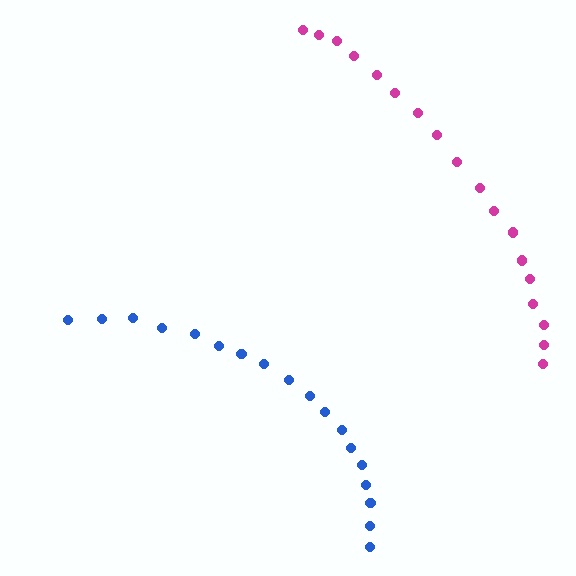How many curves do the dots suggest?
There are 2 distinct paths.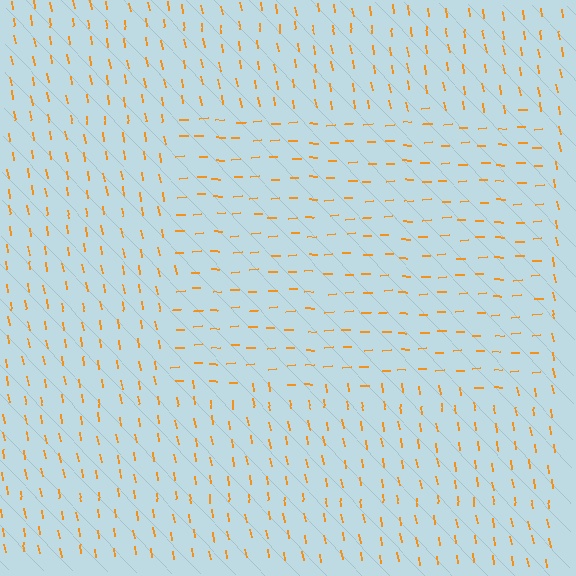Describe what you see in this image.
The image is filled with small orange line segments. A rectangle region in the image has lines oriented differently from the surrounding lines, creating a visible texture boundary.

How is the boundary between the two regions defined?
The boundary is defined purely by a change in line orientation (approximately 83 degrees difference). All lines are the same color and thickness.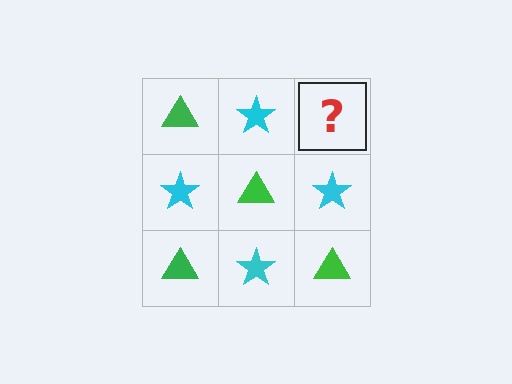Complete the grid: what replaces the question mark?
The question mark should be replaced with a green triangle.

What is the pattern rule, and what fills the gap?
The rule is that it alternates green triangle and cyan star in a checkerboard pattern. The gap should be filled with a green triangle.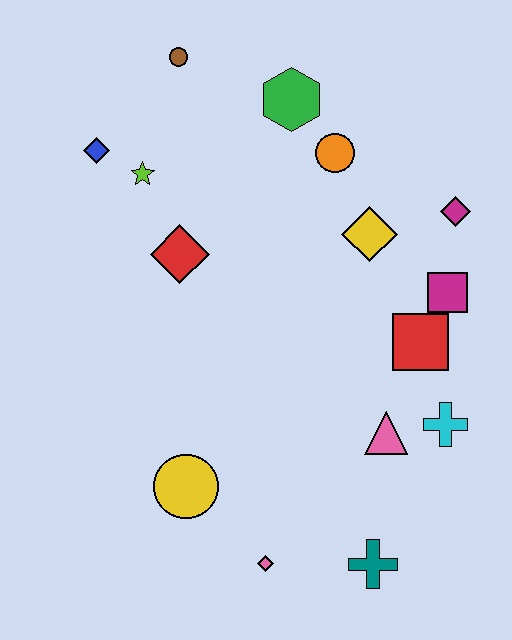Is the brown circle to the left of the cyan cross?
Yes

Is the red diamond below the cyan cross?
No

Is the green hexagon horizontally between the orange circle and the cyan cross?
No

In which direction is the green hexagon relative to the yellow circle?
The green hexagon is above the yellow circle.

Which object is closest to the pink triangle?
The cyan cross is closest to the pink triangle.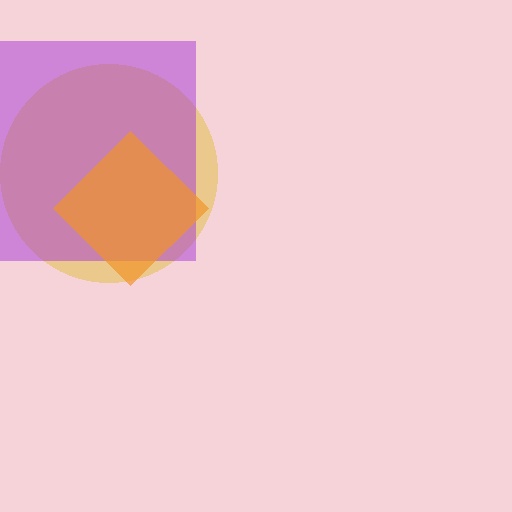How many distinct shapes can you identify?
There are 3 distinct shapes: a yellow circle, a purple square, an orange diamond.